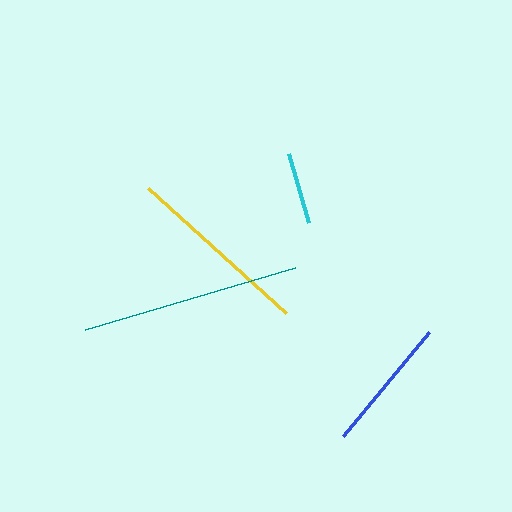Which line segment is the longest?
The teal line is the longest at approximately 218 pixels.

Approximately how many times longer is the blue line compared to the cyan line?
The blue line is approximately 1.9 times the length of the cyan line.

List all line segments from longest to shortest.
From longest to shortest: teal, yellow, blue, cyan.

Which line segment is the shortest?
The cyan line is the shortest at approximately 73 pixels.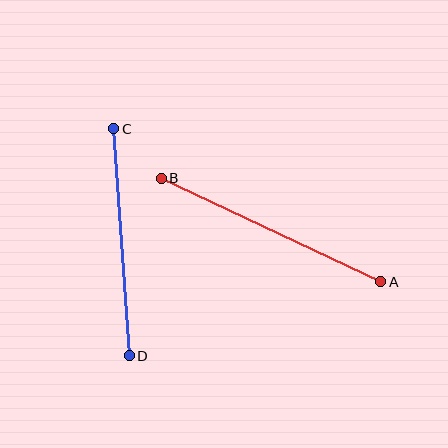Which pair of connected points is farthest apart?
Points A and B are farthest apart.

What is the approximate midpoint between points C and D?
The midpoint is at approximately (122, 242) pixels.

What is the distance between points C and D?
The distance is approximately 227 pixels.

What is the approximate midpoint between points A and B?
The midpoint is at approximately (271, 230) pixels.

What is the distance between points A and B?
The distance is approximately 243 pixels.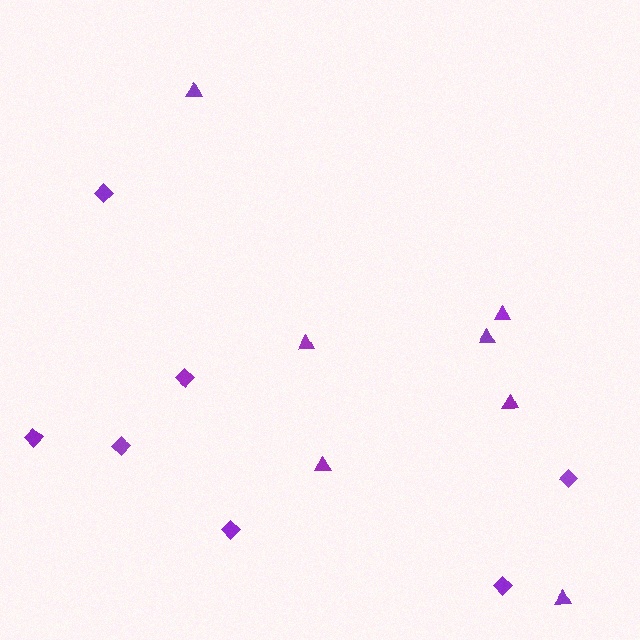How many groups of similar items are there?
There are 2 groups: one group of diamonds (7) and one group of triangles (7).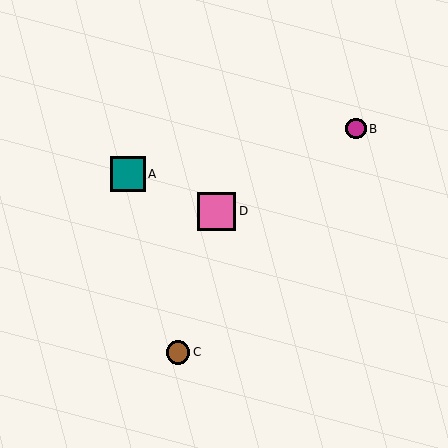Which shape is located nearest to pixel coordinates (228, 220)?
The pink square (labeled D) at (216, 211) is nearest to that location.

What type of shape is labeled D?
Shape D is a pink square.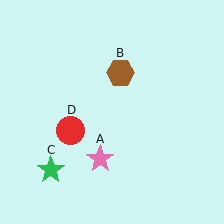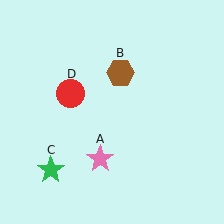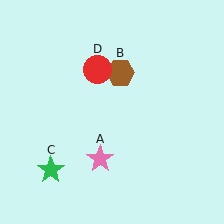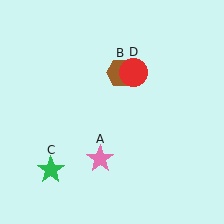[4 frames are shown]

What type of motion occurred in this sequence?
The red circle (object D) rotated clockwise around the center of the scene.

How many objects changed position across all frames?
1 object changed position: red circle (object D).